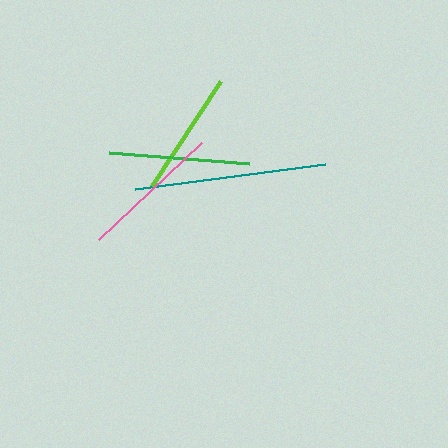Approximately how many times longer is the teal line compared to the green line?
The teal line is approximately 1.4 times the length of the green line.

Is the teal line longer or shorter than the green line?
The teal line is longer than the green line.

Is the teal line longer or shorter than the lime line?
The teal line is longer than the lime line.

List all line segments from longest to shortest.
From longest to shortest: teal, pink, green, lime.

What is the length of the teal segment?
The teal segment is approximately 192 pixels long.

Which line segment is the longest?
The teal line is the longest at approximately 192 pixels.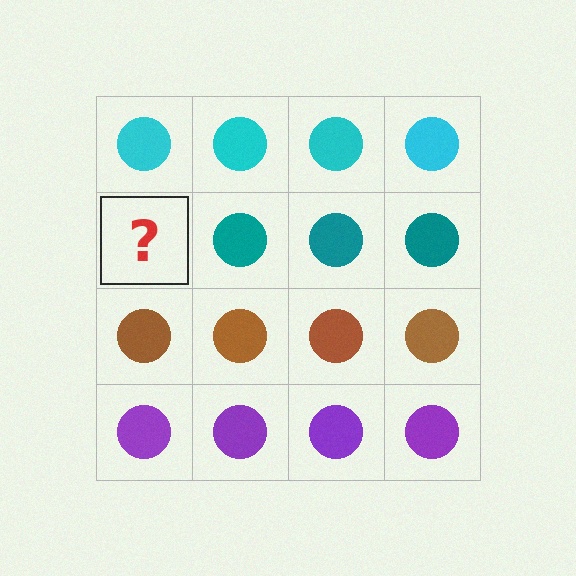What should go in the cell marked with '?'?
The missing cell should contain a teal circle.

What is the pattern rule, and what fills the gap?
The rule is that each row has a consistent color. The gap should be filled with a teal circle.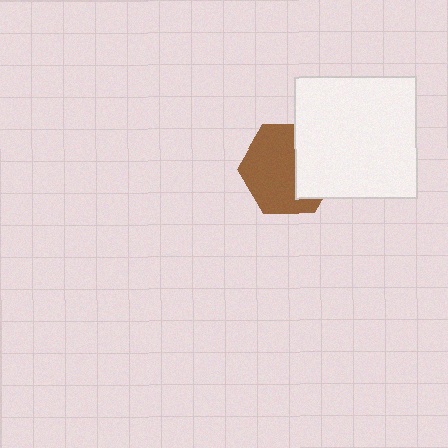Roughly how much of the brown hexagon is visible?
About half of it is visible (roughly 63%).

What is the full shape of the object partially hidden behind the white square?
The partially hidden object is a brown hexagon.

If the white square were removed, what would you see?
You would see the complete brown hexagon.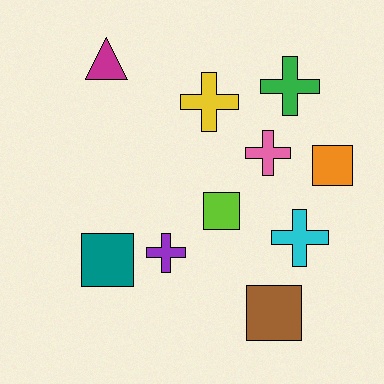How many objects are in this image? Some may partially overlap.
There are 10 objects.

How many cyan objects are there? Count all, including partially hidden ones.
There is 1 cyan object.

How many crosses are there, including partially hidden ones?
There are 5 crosses.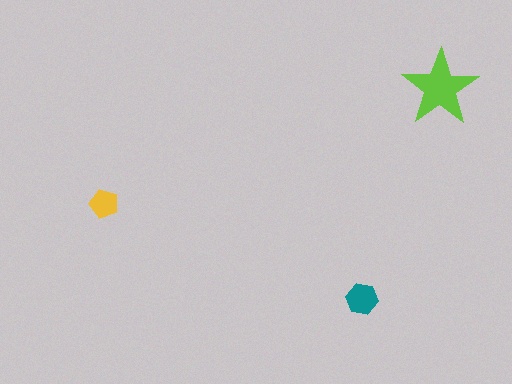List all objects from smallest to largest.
The yellow pentagon, the teal hexagon, the lime star.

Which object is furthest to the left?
The yellow pentagon is leftmost.